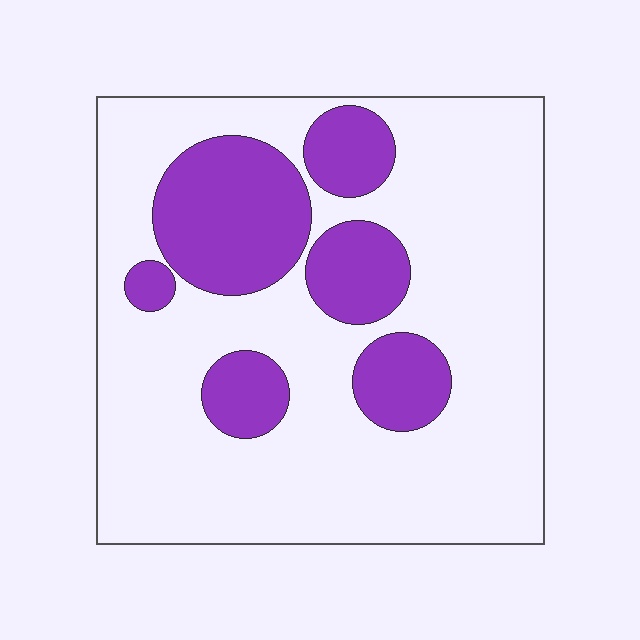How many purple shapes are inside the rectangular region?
6.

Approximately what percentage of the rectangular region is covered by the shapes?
Approximately 25%.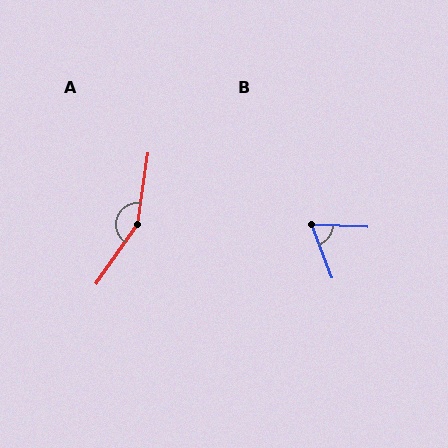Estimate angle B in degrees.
Approximately 66 degrees.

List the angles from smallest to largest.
B (66°), A (153°).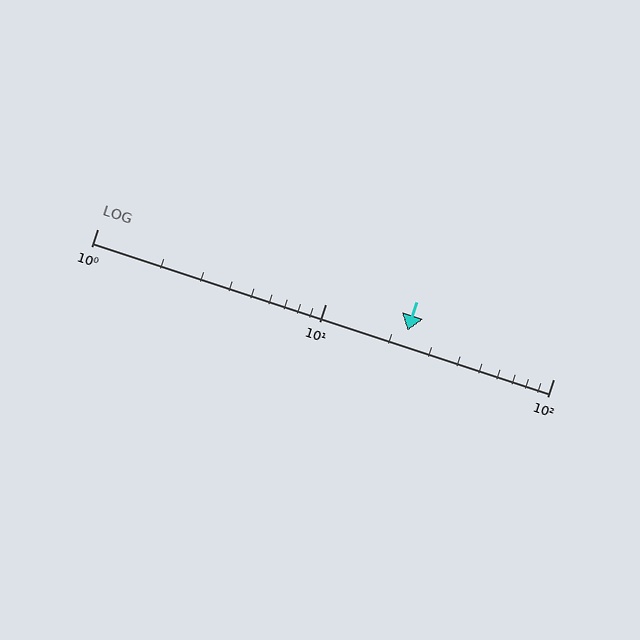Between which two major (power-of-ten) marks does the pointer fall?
The pointer is between 10 and 100.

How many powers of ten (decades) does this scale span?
The scale spans 2 decades, from 1 to 100.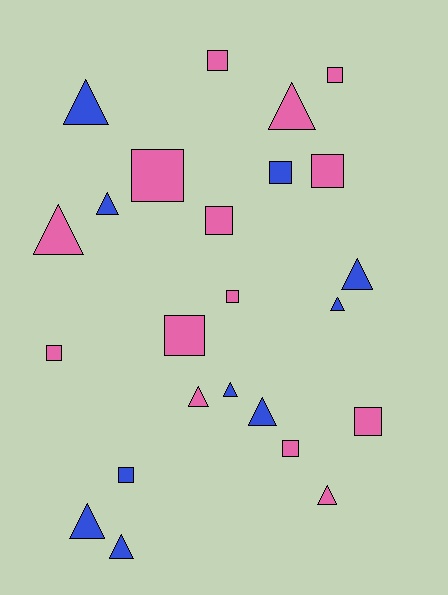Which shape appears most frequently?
Triangle, with 12 objects.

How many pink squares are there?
There are 10 pink squares.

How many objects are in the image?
There are 24 objects.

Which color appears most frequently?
Pink, with 14 objects.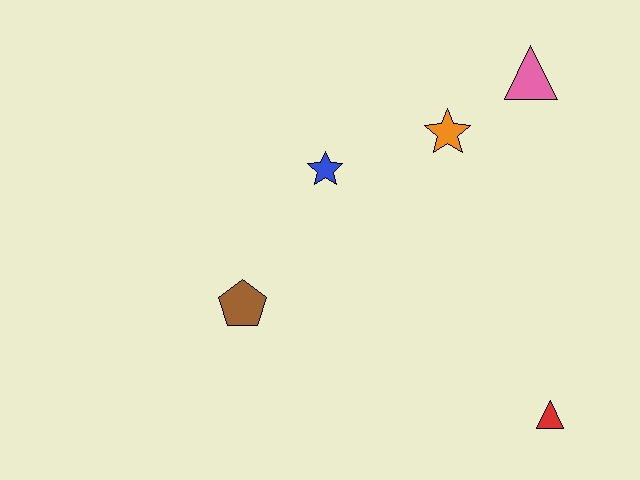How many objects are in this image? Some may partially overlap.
There are 5 objects.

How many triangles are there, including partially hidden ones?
There are 2 triangles.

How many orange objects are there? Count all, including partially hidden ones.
There is 1 orange object.